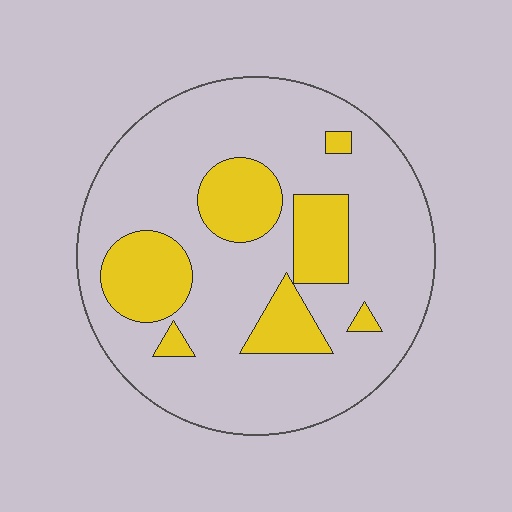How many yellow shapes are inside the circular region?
7.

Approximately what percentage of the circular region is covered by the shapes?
Approximately 25%.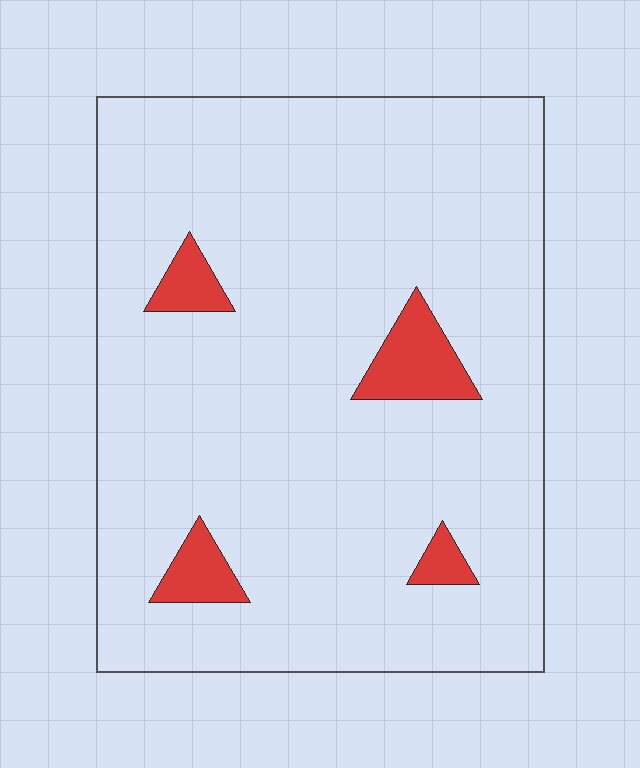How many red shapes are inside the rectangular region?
4.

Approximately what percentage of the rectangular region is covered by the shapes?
Approximately 5%.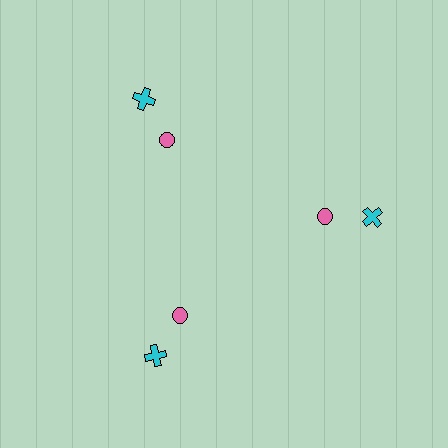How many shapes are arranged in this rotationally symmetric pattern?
There are 6 shapes, arranged in 3 groups of 2.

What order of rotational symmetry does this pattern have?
This pattern has 3-fold rotational symmetry.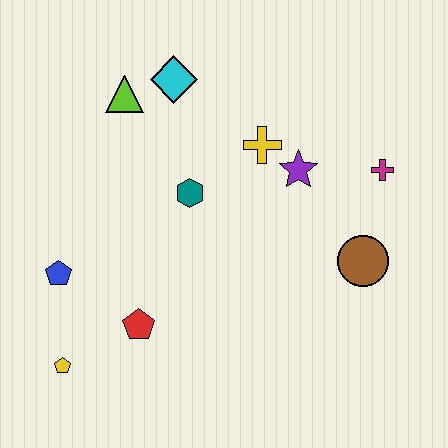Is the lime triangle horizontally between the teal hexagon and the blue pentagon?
Yes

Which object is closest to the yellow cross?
The purple star is closest to the yellow cross.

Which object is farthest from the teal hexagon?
The yellow pentagon is farthest from the teal hexagon.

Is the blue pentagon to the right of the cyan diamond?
No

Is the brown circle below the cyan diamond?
Yes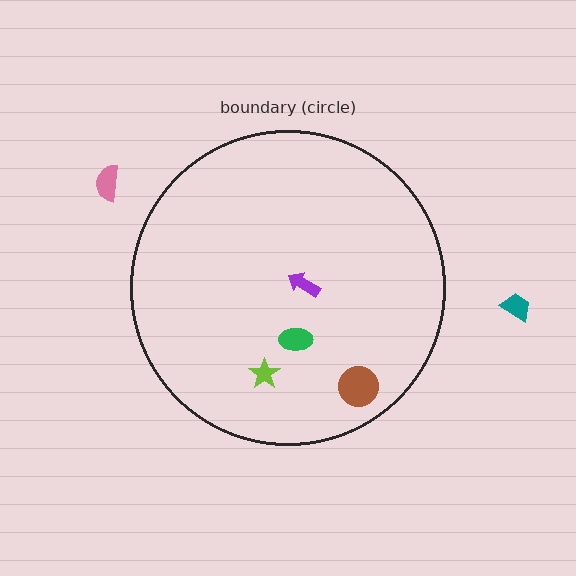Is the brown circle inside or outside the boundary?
Inside.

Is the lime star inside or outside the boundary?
Inside.